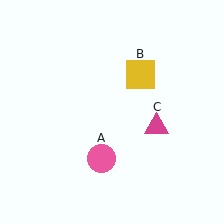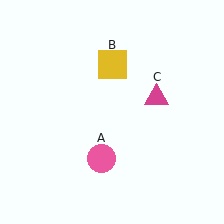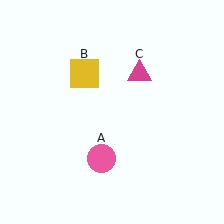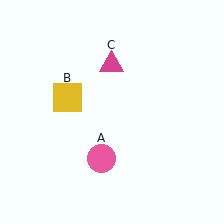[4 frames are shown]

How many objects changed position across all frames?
2 objects changed position: yellow square (object B), magenta triangle (object C).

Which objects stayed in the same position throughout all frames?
Pink circle (object A) remained stationary.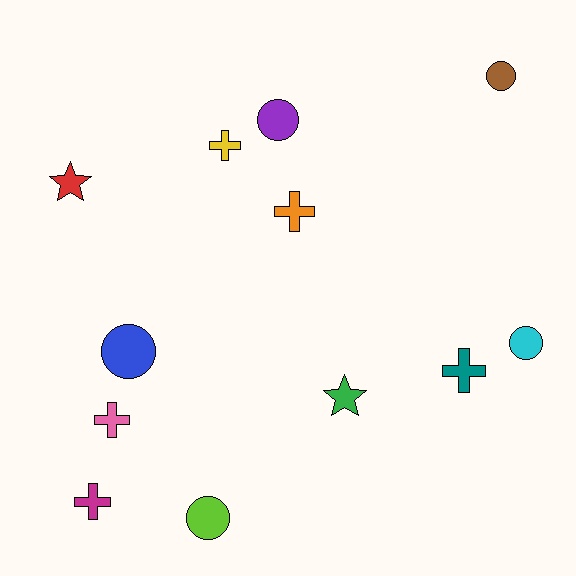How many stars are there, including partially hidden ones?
There are 2 stars.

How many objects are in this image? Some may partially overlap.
There are 12 objects.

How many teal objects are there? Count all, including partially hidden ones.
There is 1 teal object.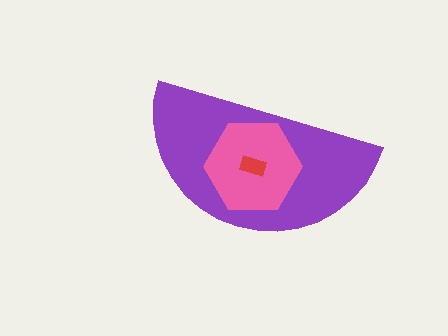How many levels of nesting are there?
3.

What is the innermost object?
The red rectangle.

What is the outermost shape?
The purple semicircle.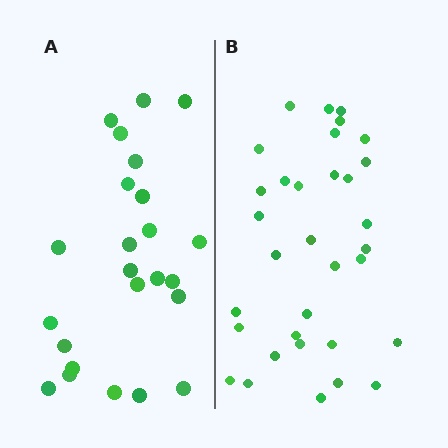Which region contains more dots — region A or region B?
Region B (the right region) has more dots.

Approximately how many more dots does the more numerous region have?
Region B has roughly 8 or so more dots than region A.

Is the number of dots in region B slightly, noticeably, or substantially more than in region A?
Region B has noticeably more, but not dramatically so. The ratio is roughly 1.4 to 1.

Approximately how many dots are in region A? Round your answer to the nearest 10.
About 20 dots. (The exact count is 24, which rounds to 20.)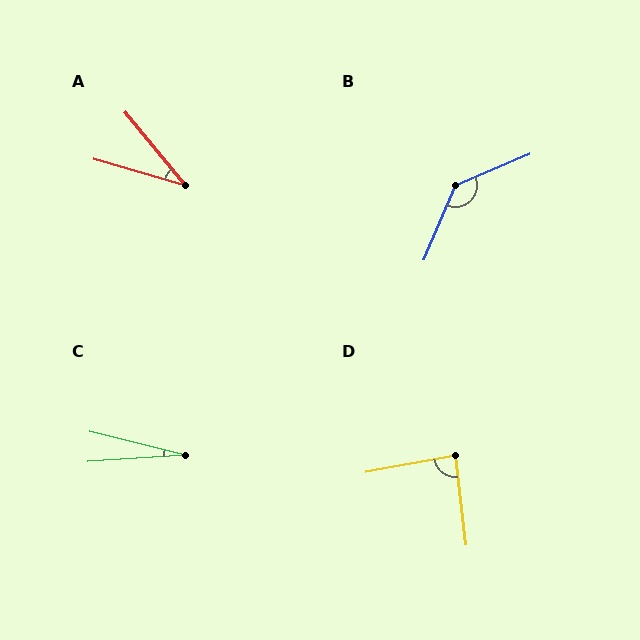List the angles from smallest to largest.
C (18°), A (34°), D (87°), B (136°).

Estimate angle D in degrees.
Approximately 87 degrees.